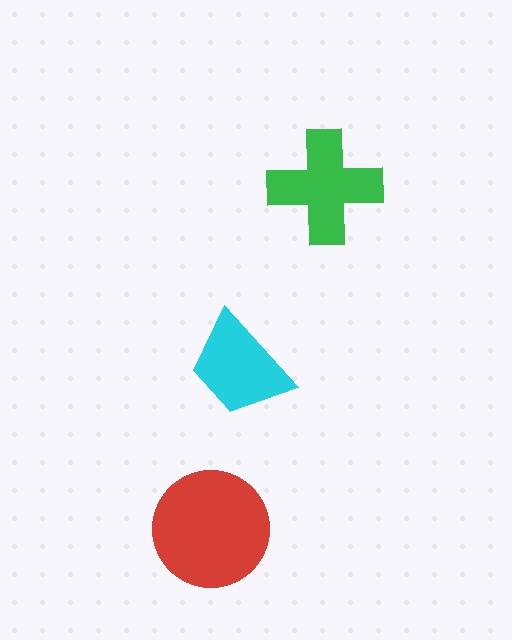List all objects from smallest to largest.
The cyan trapezoid, the green cross, the red circle.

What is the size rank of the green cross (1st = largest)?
2nd.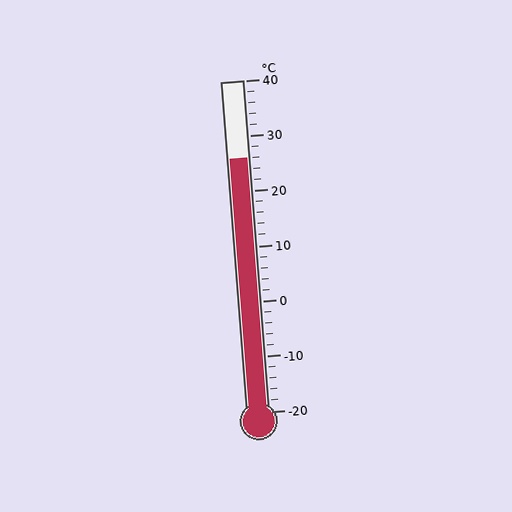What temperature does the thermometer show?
The thermometer shows approximately 26°C.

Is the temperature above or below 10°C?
The temperature is above 10°C.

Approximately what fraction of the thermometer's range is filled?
The thermometer is filled to approximately 75% of its range.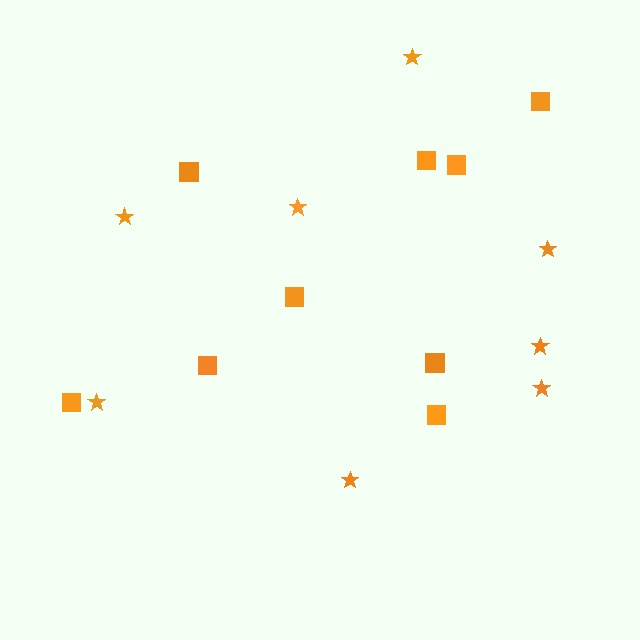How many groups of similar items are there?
There are 2 groups: one group of stars (8) and one group of squares (9).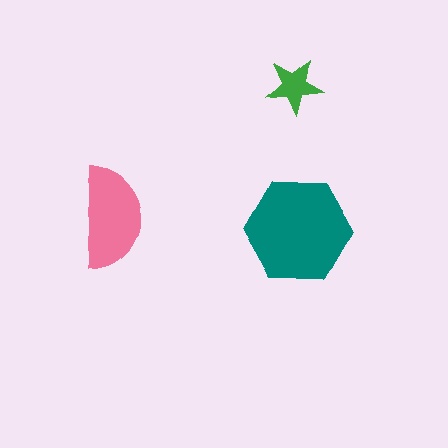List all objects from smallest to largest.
The green star, the pink semicircle, the teal hexagon.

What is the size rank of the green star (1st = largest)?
3rd.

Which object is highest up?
The green star is topmost.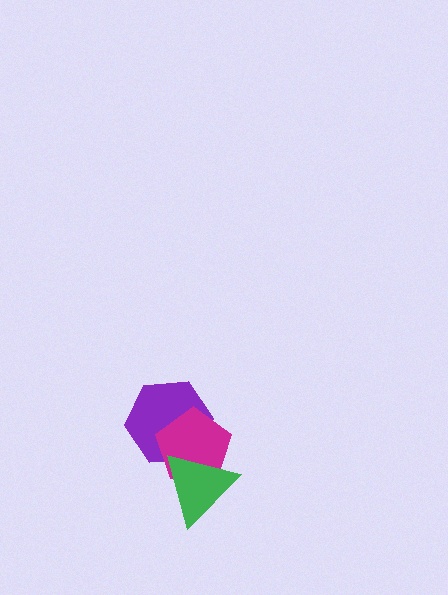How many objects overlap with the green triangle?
2 objects overlap with the green triangle.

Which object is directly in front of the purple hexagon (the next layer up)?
The magenta pentagon is directly in front of the purple hexagon.